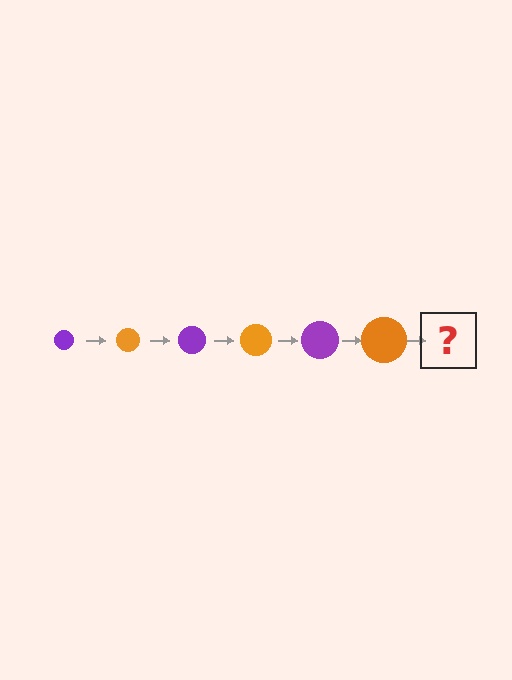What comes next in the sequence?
The next element should be a purple circle, larger than the previous one.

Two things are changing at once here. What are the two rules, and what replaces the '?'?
The two rules are that the circle grows larger each step and the color cycles through purple and orange. The '?' should be a purple circle, larger than the previous one.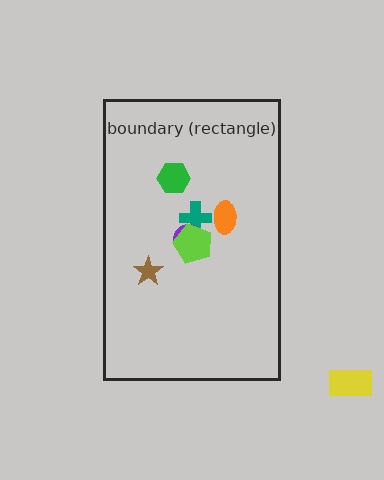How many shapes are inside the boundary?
6 inside, 1 outside.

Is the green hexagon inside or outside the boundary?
Inside.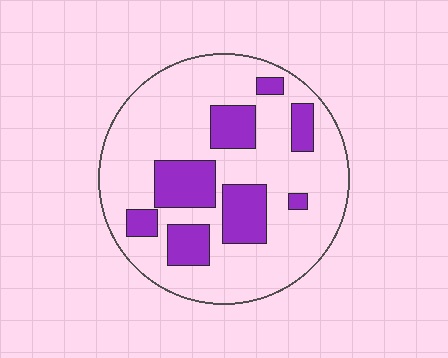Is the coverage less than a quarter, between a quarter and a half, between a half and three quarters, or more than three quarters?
Less than a quarter.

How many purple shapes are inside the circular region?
8.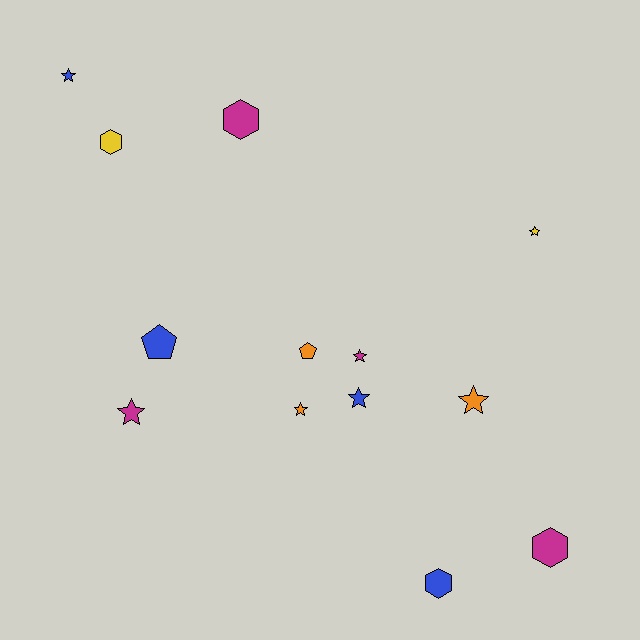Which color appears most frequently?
Blue, with 4 objects.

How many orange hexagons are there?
There are no orange hexagons.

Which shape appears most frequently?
Star, with 7 objects.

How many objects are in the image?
There are 13 objects.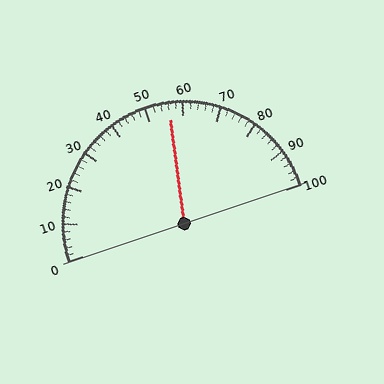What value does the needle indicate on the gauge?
The needle indicates approximately 56.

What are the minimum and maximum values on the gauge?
The gauge ranges from 0 to 100.